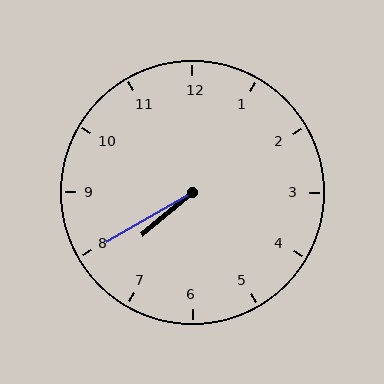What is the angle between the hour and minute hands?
Approximately 10 degrees.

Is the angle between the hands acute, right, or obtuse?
It is acute.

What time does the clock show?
7:40.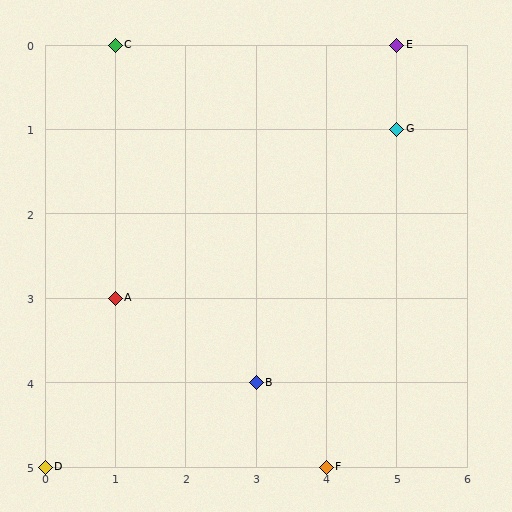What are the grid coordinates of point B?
Point B is at grid coordinates (3, 4).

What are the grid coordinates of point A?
Point A is at grid coordinates (1, 3).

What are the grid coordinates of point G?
Point G is at grid coordinates (5, 1).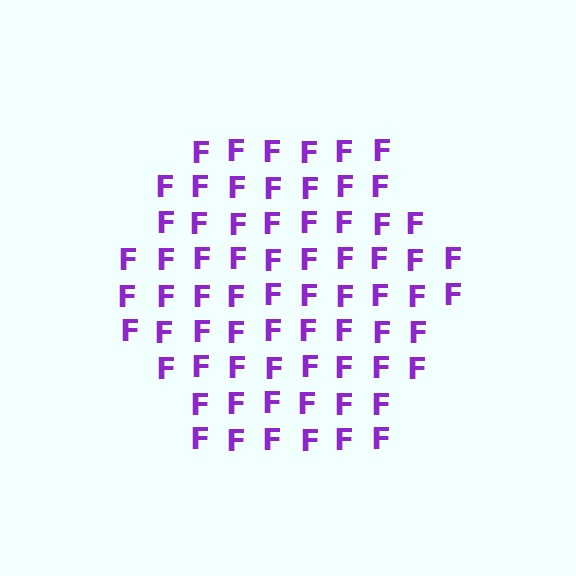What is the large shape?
The large shape is a hexagon.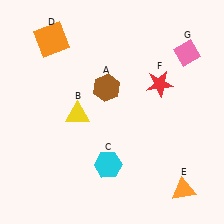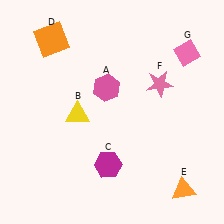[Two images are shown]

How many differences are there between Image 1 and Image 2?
There are 3 differences between the two images.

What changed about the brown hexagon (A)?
In Image 1, A is brown. In Image 2, it changed to pink.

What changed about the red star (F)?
In Image 1, F is red. In Image 2, it changed to pink.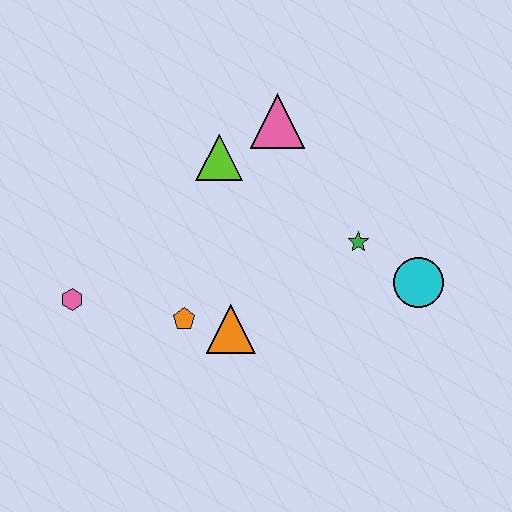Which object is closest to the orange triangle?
The orange pentagon is closest to the orange triangle.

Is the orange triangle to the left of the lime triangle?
No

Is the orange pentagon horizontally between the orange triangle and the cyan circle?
No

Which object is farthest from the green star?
The pink hexagon is farthest from the green star.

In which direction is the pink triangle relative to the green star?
The pink triangle is above the green star.